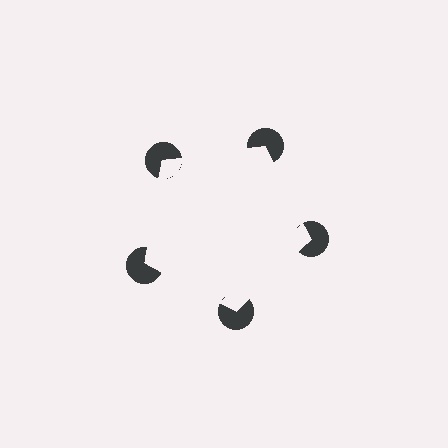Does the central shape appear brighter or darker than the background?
It typically appears slightly brighter than the background, even though no actual brightness change is drawn.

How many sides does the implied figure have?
5 sides.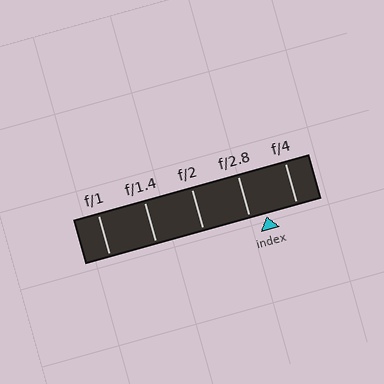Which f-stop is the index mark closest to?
The index mark is closest to f/2.8.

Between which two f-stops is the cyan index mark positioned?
The index mark is between f/2.8 and f/4.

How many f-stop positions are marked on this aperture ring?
There are 5 f-stop positions marked.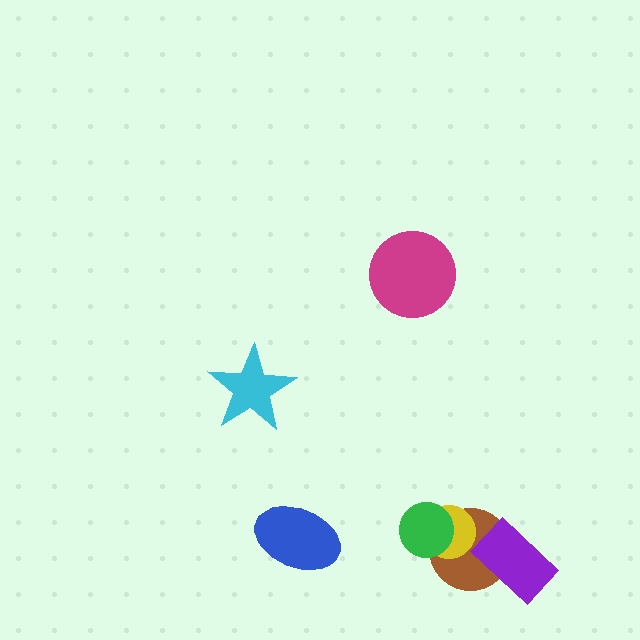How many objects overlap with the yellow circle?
2 objects overlap with the yellow circle.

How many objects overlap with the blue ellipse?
0 objects overlap with the blue ellipse.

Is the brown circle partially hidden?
Yes, it is partially covered by another shape.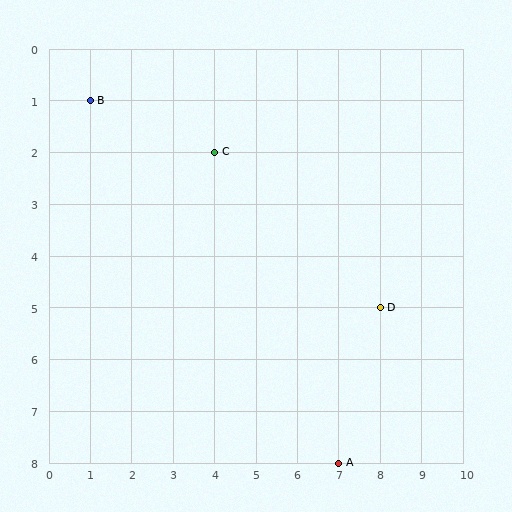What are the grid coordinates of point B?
Point B is at grid coordinates (1, 1).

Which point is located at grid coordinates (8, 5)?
Point D is at (8, 5).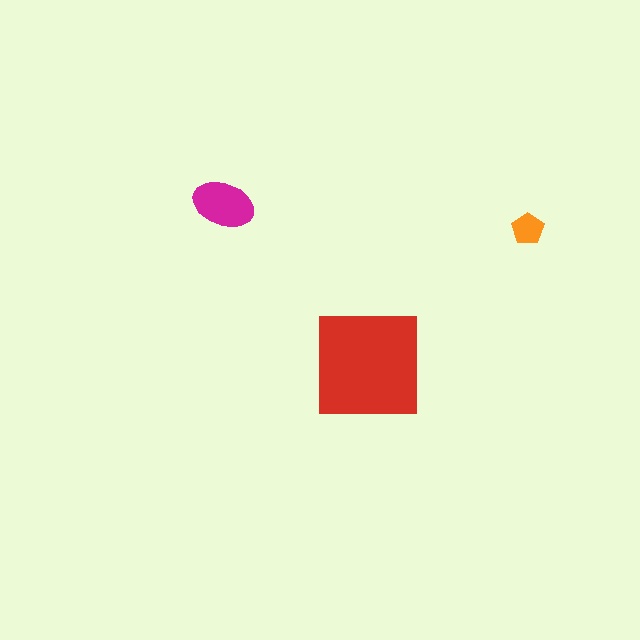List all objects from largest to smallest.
The red square, the magenta ellipse, the orange pentagon.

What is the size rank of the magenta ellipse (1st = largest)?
2nd.